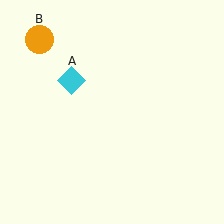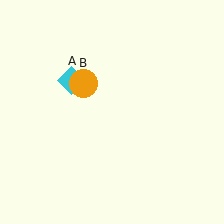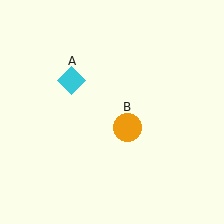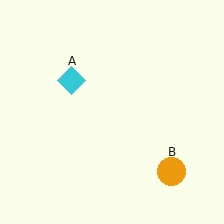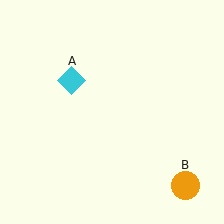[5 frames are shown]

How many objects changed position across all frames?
1 object changed position: orange circle (object B).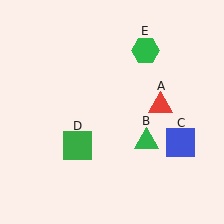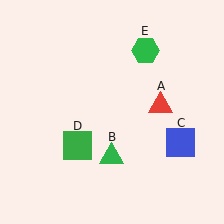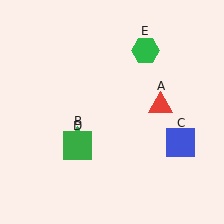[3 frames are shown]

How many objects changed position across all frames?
1 object changed position: green triangle (object B).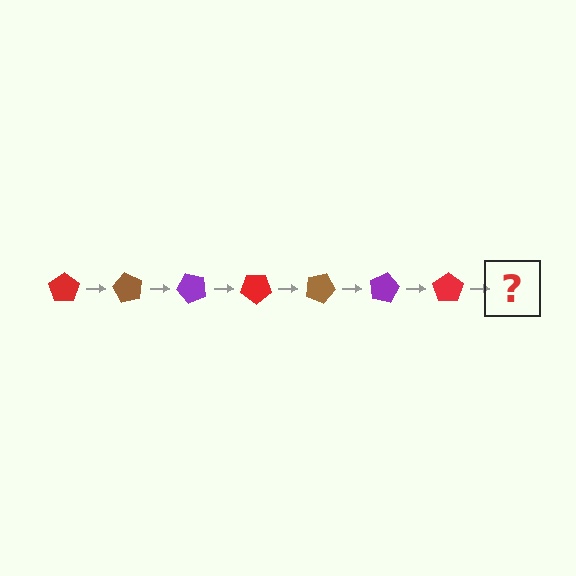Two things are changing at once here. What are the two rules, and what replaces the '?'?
The two rules are that it rotates 60 degrees each step and the color cycles through red, brown, and purple. The '?' should be a brown pentagon, rotated 420 degrees from the start.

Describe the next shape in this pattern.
It should be a brown pentagon, rotated 420 degrees from the start.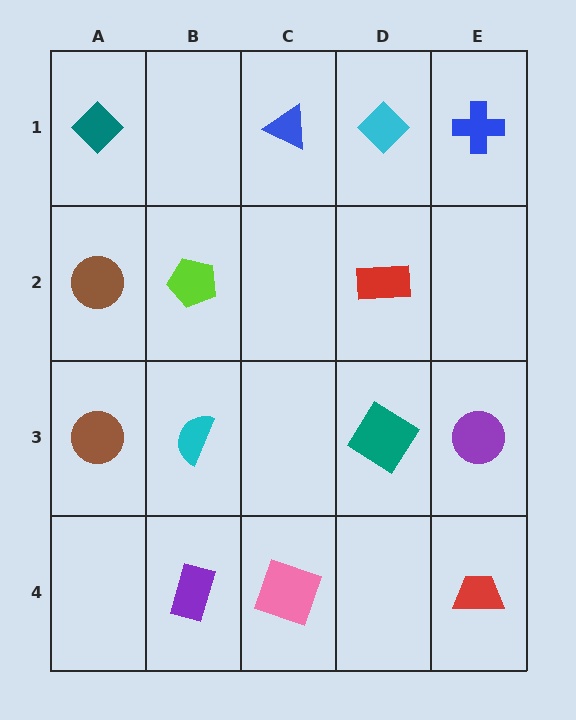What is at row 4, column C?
A pink square.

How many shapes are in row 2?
3 shapes.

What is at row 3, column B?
A cyan semicircle.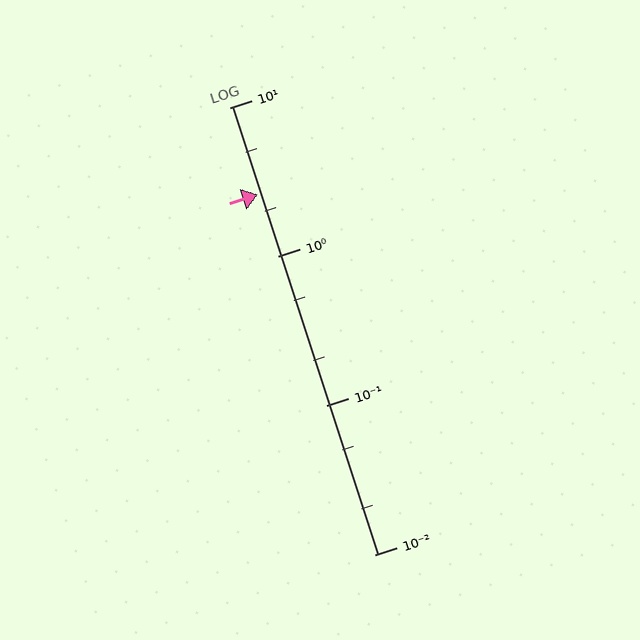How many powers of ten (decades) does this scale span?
The scale spans 3 decades, from 0.01 to 10.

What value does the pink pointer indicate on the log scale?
The pointer indicates approximately 2.6.